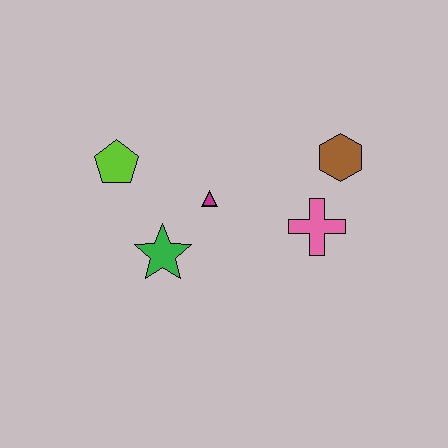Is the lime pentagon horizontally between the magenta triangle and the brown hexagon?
No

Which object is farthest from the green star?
The brown hexagon is farthest from the green star.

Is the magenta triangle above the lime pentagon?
No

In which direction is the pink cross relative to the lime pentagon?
The pink cross is to the right of the lime pentagon.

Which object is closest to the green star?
The magenta triangle is closest to the green star.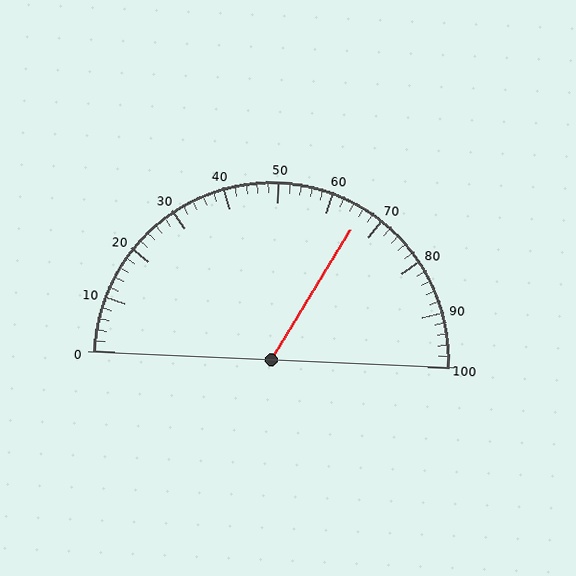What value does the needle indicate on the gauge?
The needle indicates approximately 66.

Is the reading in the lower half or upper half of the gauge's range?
The reading is in the upper half of the range (0 to 100).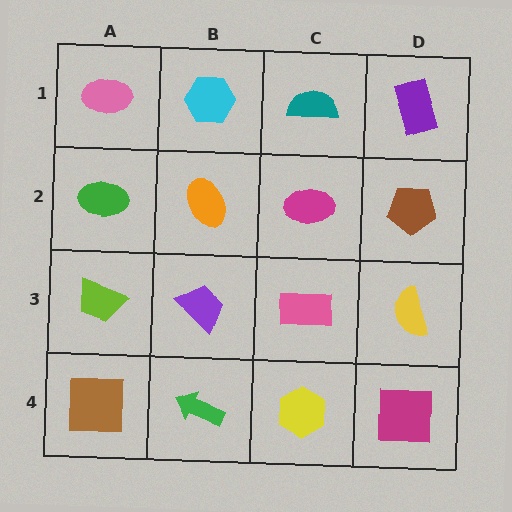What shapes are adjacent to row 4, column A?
A lime trapezoid (row 3, column A), a green arrow (row 4, column B).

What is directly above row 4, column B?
A purple trapezoid.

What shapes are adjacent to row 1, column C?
A magenta ellipse (row 2, column C), a cyan hexagon (row 1, column B), a purple rectangle (row 1, column D).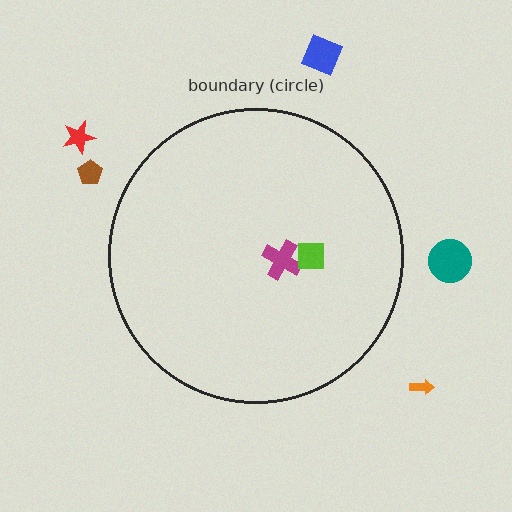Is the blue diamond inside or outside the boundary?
Outside.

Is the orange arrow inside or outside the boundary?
Outside.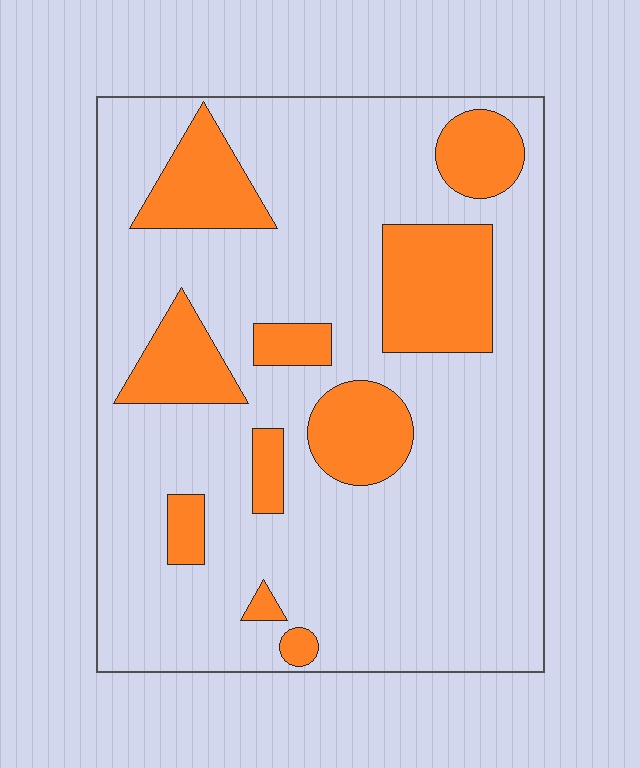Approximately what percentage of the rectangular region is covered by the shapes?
Approximately 25%.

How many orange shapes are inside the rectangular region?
10.